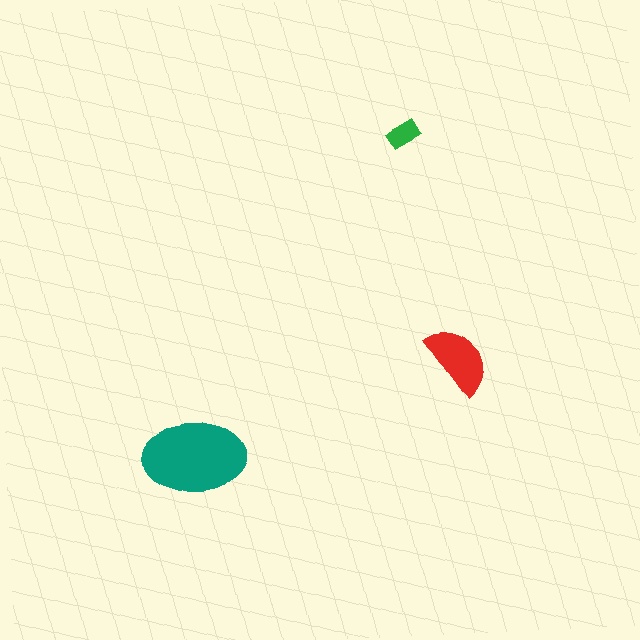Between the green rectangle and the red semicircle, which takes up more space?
The red semicircle.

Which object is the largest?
The teal ellipse.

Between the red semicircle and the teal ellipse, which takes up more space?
The teal ellipse.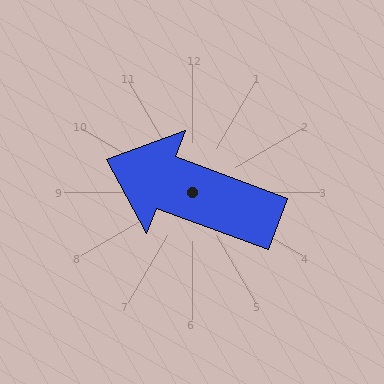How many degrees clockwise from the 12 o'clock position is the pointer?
Approximately 291 degrees.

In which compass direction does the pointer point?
West.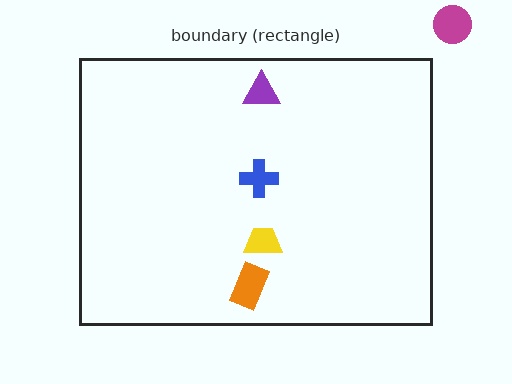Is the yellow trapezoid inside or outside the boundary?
Inside.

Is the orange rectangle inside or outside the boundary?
Inside.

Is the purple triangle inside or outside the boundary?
Inside.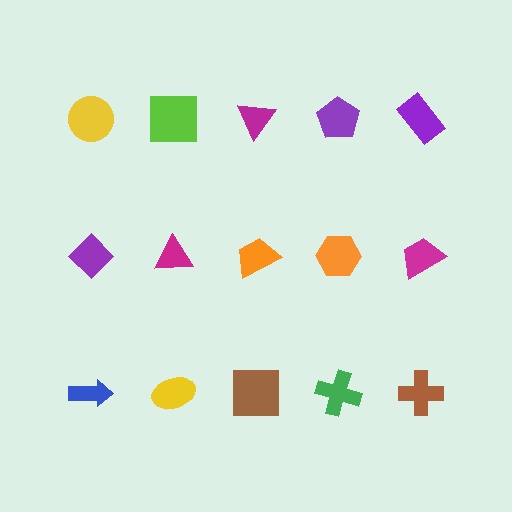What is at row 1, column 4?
A purple pentagon.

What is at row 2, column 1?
A purple diamond.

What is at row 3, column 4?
A green cross.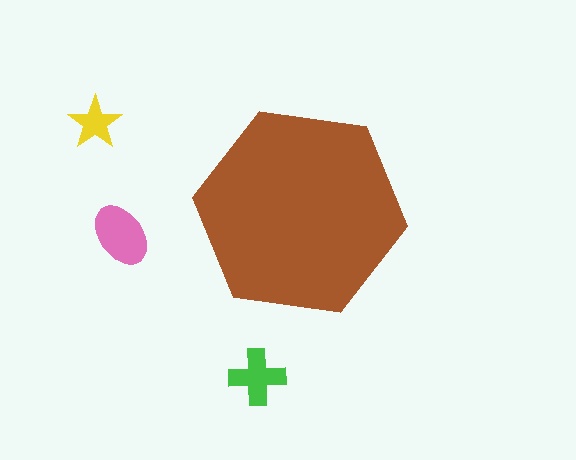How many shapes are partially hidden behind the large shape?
0 shapes are partially hidden.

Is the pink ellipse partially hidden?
No, the pink ellipse is fully visible.